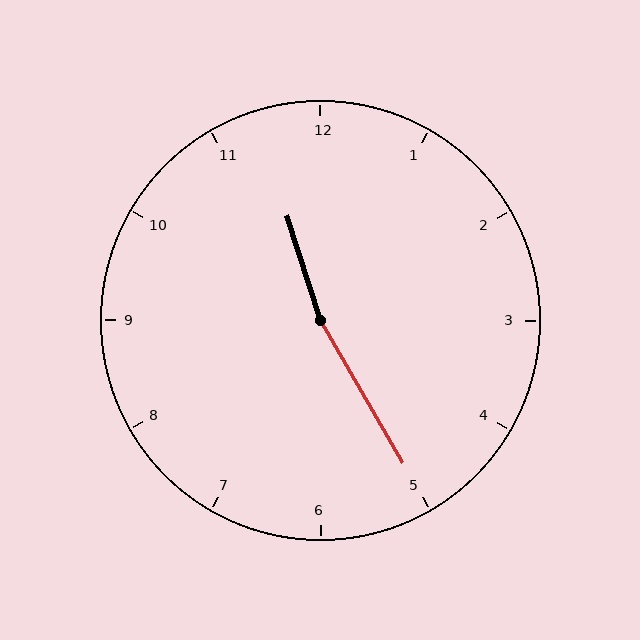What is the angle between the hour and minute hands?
Approximately 168 degrees.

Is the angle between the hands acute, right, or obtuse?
It is obtuse.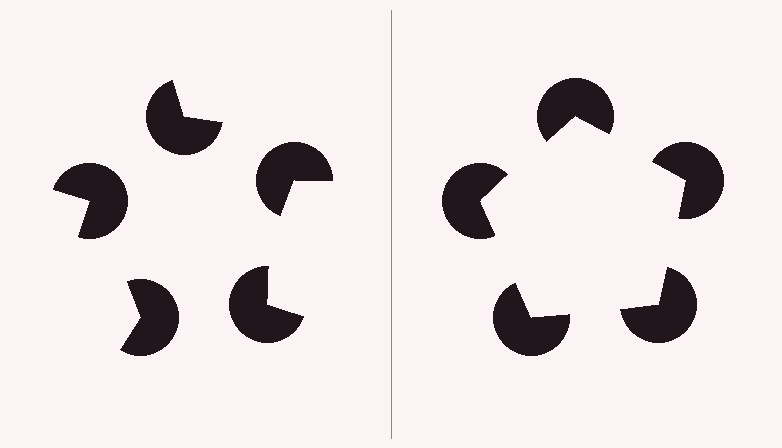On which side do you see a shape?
An illusory pentagon appears on the right side. On the left side the wedge cuts are rotated, so no coherent shape forms.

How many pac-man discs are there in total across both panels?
10 — 5 on each side.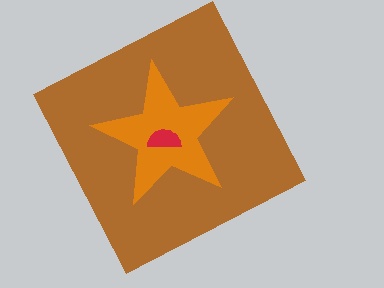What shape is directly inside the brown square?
The orange star.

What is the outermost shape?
The brown square.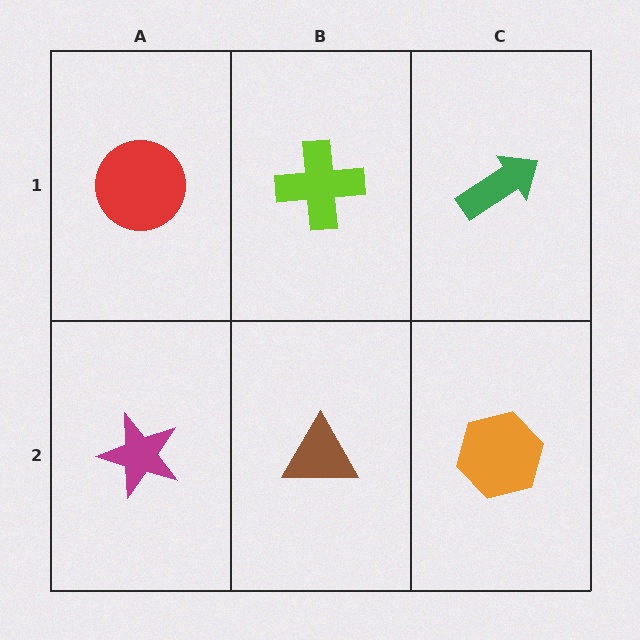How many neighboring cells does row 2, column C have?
2.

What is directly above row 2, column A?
A red circle.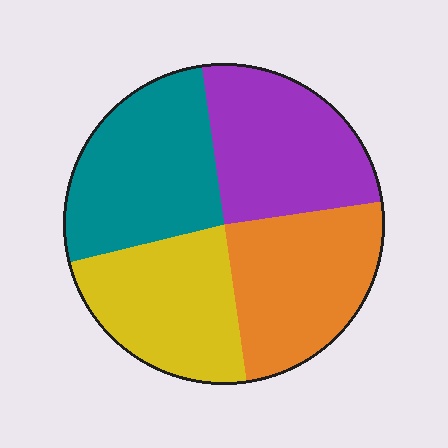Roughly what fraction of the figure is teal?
Teal takes up about one quarter (1/4) of the figure.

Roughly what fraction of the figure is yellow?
Yellow takes up between a sixth and a third of the figure.